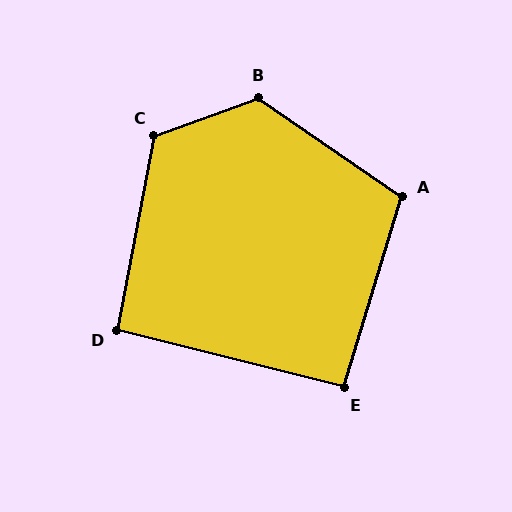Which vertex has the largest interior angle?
B, at approximately 126 degrees.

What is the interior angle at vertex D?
Approximately 93 degrees (approximately right).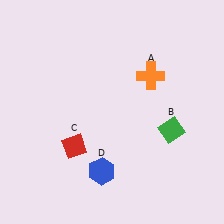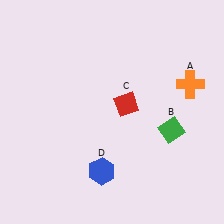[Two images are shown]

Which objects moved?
The objects that moved are: the orange cross (A), the red diamond (C).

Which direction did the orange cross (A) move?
The orange cross (A) moved right.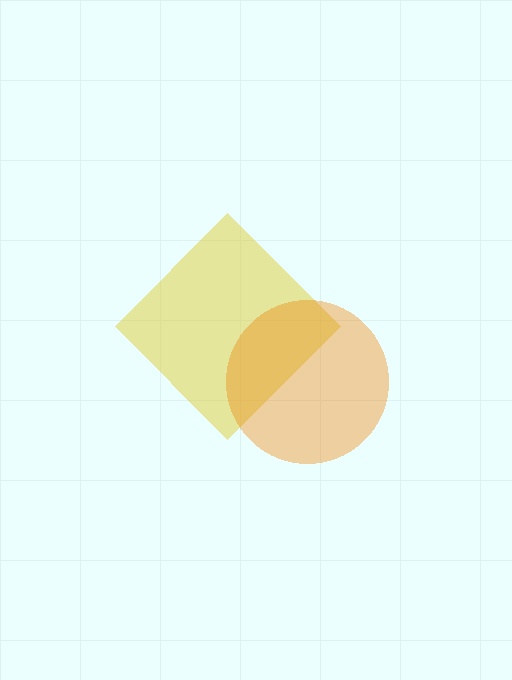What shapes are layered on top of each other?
The layered shapes are: a yellow diamond, an orange circle.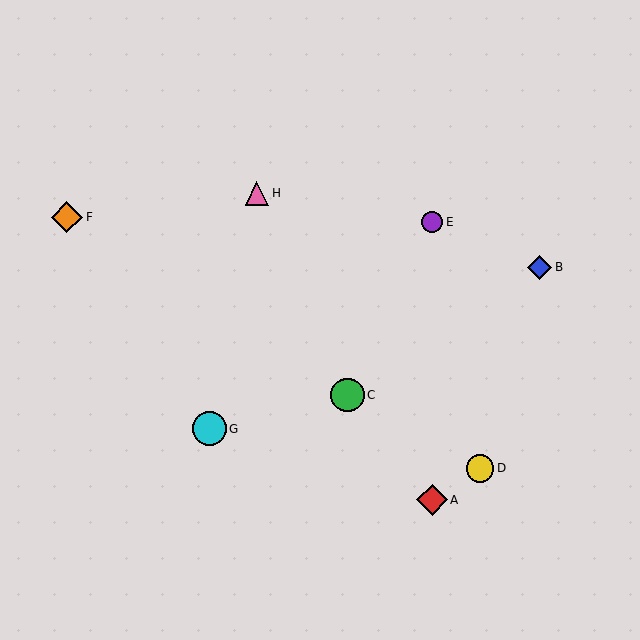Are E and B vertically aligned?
No, E is at x≈432 and B is at x≈540.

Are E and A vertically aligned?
Yes, both are at x≈432.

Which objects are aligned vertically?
Objects A, E are aligned vertically.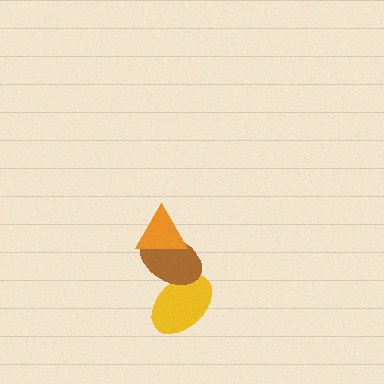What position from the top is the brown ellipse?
The brown ellipse is 2nd from the top.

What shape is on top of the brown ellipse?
The orange triangle is on top of the brown ellipse.